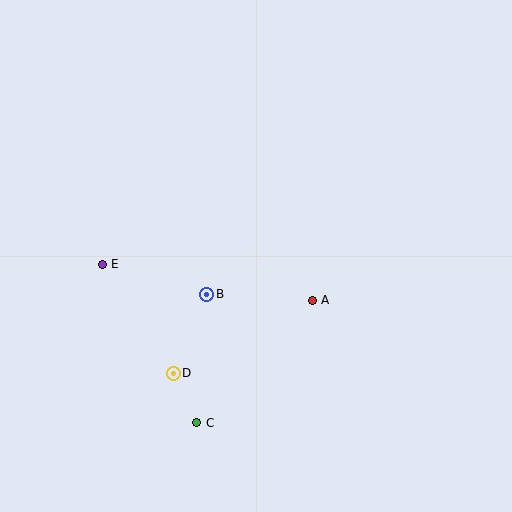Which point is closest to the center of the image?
Point B at (207, 294) is closest to the center.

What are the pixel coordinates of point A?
Point A is at (312, 300).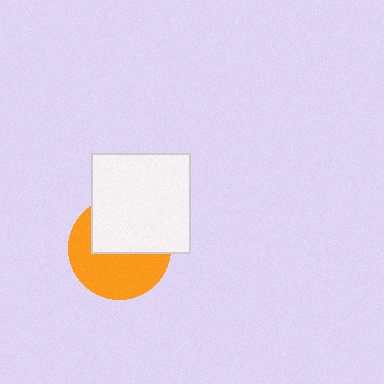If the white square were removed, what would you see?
You would see the complete orange circle.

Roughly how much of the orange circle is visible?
About half of it is visible (roughly 54%).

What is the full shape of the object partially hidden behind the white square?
The partially hidden object is an orange circle.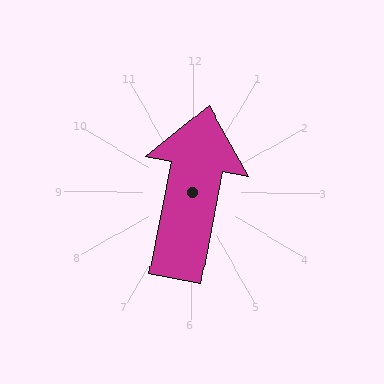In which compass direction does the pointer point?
North.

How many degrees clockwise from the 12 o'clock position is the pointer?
Approximately 11 degrees.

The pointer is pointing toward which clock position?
Roughly 12 o'clock.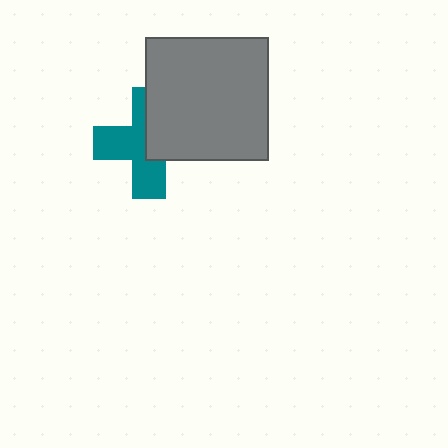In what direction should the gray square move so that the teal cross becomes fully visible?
The gray square should move toward the upper-right. That is the shortest direction to clear the overlap and leave the teal cross fully visible.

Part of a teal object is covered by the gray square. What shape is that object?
It is a cross.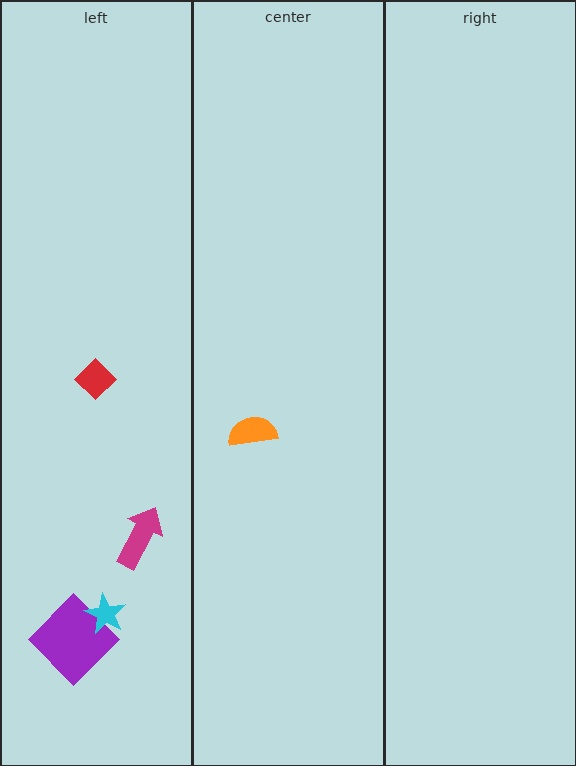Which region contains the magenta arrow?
The left region.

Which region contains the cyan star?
The left region.